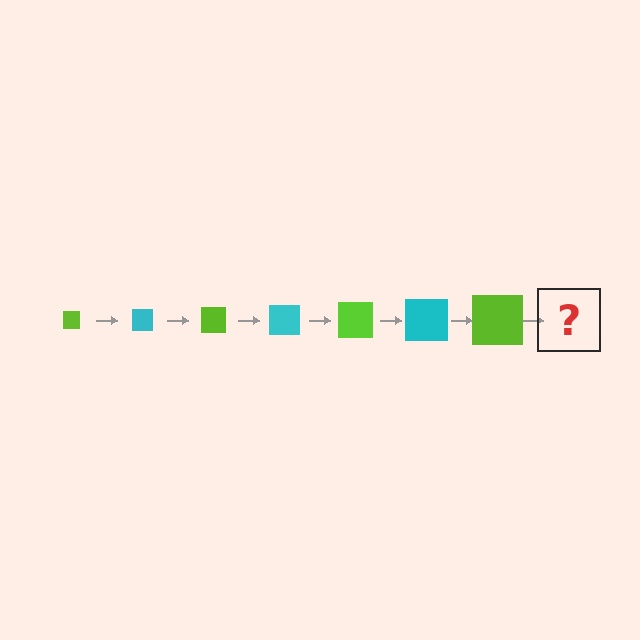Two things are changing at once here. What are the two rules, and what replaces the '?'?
The two rules are that the square grows larger each step and the color cycles through lime and cyan. The '?' should be a cyan square, larger than the previous one.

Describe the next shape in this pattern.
It should be a cyan square, larger than the previous one.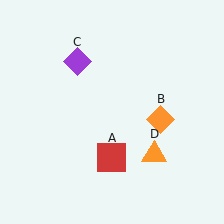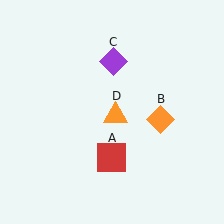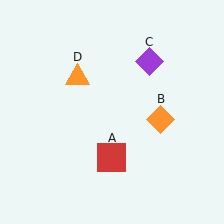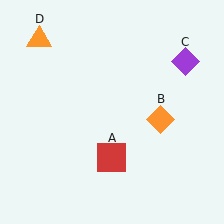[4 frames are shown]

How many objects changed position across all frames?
2 objects changed position: purple diamond (object C), orange triangle (object D).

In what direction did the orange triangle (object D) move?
The orange triangle (object D) moved up and to the left.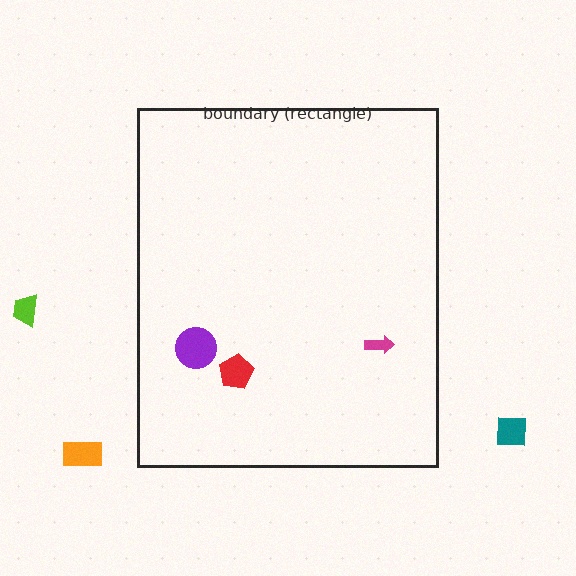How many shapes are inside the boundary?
3 inside, 3 outside.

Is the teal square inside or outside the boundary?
Outside.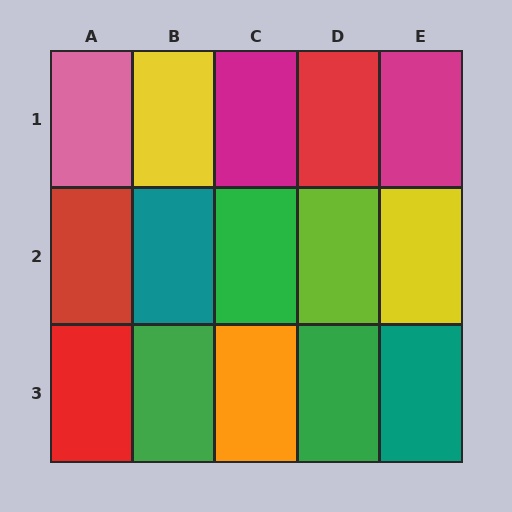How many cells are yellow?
2 cells are yellow.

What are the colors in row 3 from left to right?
Red, green, orange, green, teal.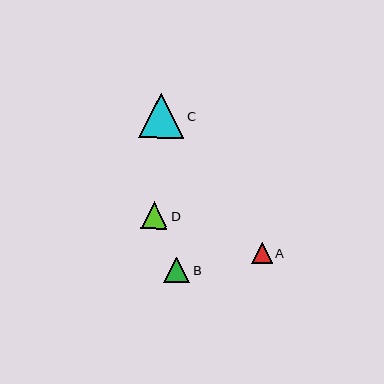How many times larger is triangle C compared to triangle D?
Triangle C is approximately 1.7 times the size of triangle D.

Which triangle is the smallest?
Triangle A is the smallest with a size of approximately 21 pixels.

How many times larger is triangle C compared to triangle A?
Triangle C is approximately 2.2 times the size of triangle A.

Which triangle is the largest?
Triangle C is the largest with a size of approximately 45 pixels.